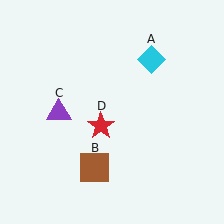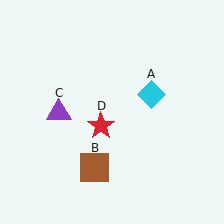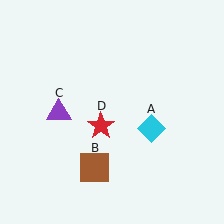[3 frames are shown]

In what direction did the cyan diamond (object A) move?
The cyan diamond (object A) moved down.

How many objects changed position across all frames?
1 object changed position: cyan diamond (object A).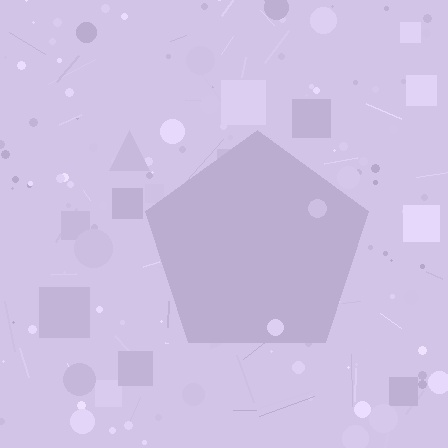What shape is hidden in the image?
A pentagon is hidden in the image.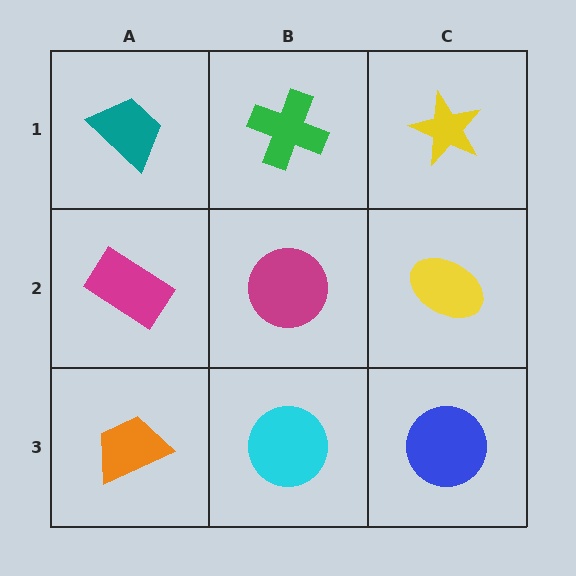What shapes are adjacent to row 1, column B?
A magenta circle (row 2, column B), a teal trapezoid (row 1, column A), a yellow star (row 1, column C).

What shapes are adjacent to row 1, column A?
A magenta rectangle (row 2, column A), a green cross (row 1, column B).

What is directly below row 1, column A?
A magenta rectangle.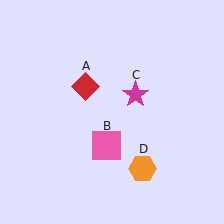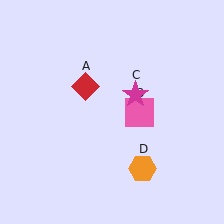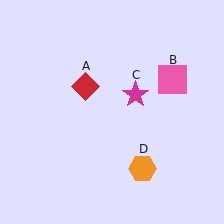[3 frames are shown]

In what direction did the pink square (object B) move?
The pink square (object B) moved up and to the right.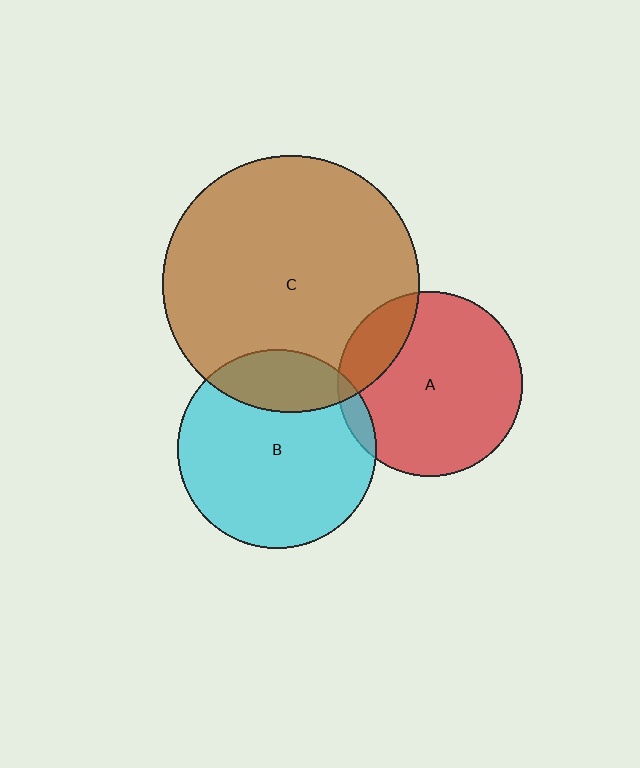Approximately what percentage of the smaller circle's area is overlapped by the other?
Approximately 20%.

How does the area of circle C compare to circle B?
Approximately 1.7 times.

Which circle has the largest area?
Circle C (brown).